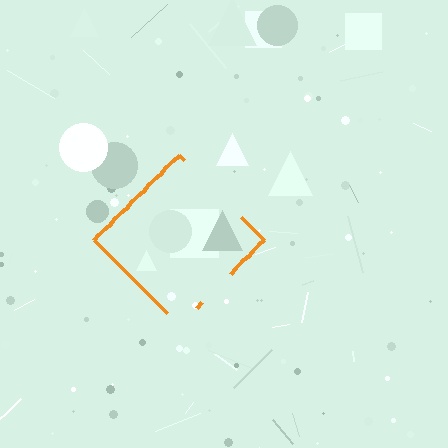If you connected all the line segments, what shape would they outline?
They would outline a diamond.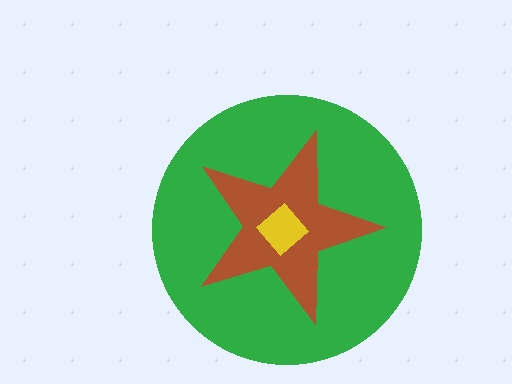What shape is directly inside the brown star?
The yellow diamond.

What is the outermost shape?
The green circle.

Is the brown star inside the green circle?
Yes.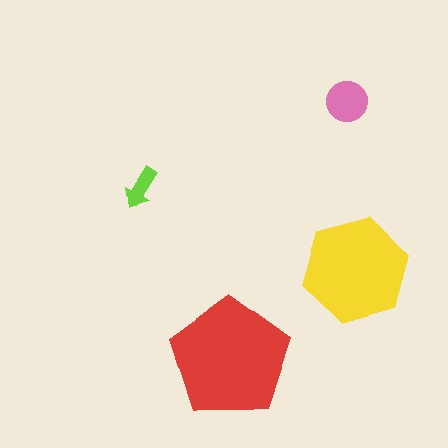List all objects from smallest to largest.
The lime arrow, the pink circle, the yellow hexagon, the red pentagon.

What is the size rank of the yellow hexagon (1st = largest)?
2nd.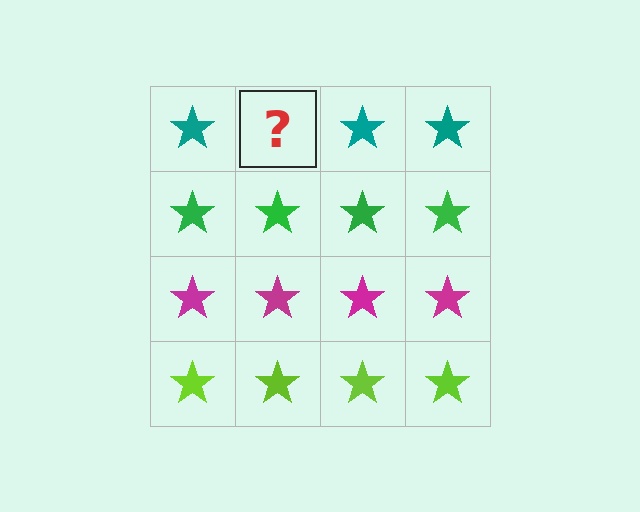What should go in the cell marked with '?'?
The missing cell should contain a teal star.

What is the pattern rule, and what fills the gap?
The rule is that each row has a consistent color. The gap should be filled with a teal star.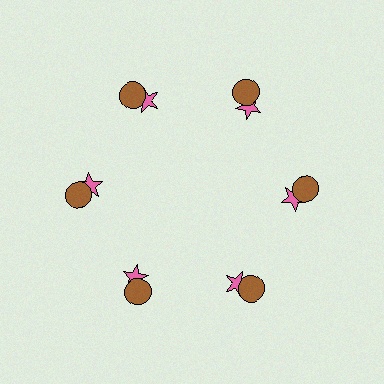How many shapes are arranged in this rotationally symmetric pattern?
There are 12 shapes, arranged in 6 groups of 2.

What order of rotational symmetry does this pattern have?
This pattern has 6-fold rotational symmetry.